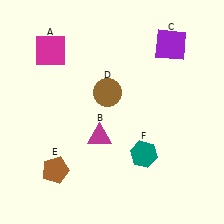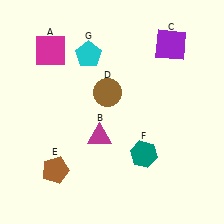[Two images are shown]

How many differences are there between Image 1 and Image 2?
There is 1 difference between the two images.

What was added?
A cyan pentagon (G) was added in Image 2.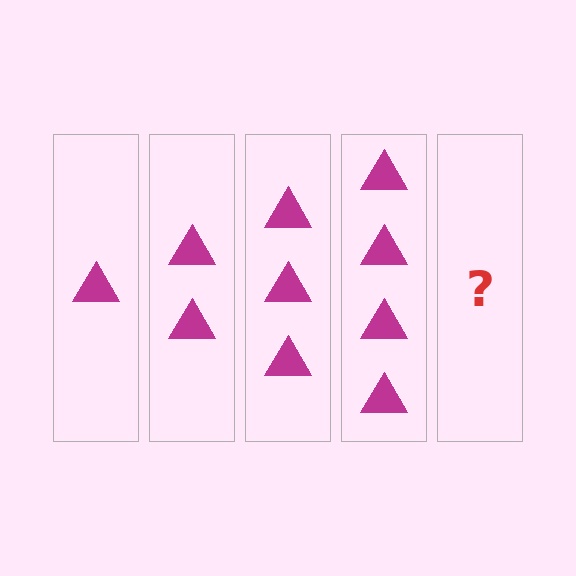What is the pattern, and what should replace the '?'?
The pattern is that each step adds one more triangle. The '?' should be 5 triangles.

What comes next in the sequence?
The next element should be 5 triangles.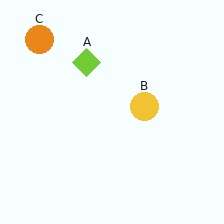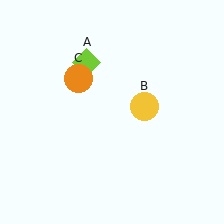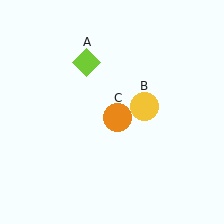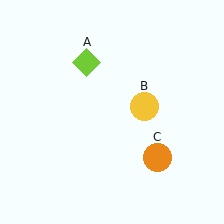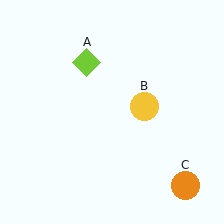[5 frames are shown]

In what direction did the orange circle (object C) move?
The orange circle (object C) moved down and to the right.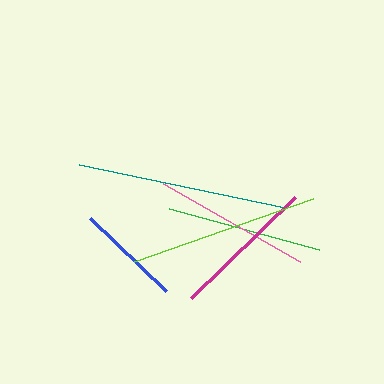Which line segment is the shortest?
The blue line is the shortest at approximately 105 pixels.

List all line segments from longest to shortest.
From longest to shortest: teal, lime, pink, green, magenta, blue.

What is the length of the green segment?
The green segment is approximately 155 pixels long.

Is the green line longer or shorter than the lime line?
The lime line is longer than the green line.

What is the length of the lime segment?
The lime segment is approximately 190 pixels long.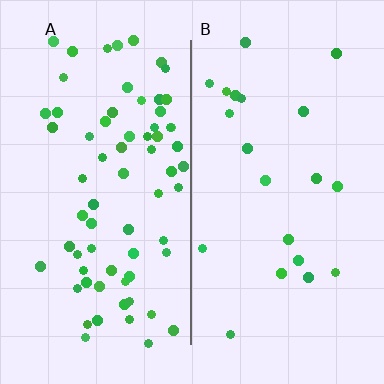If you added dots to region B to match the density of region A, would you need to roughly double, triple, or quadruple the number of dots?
Approximately triple.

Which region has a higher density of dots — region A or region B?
A (the left).